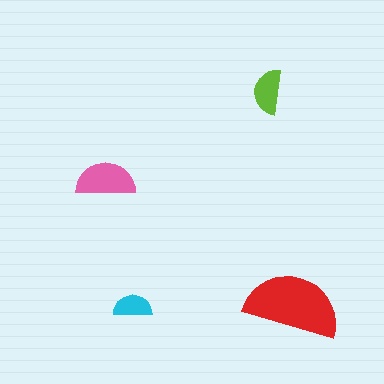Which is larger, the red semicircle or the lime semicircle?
The red one.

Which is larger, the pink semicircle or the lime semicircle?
The pink one.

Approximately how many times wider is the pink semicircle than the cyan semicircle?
About 1.5 times wider.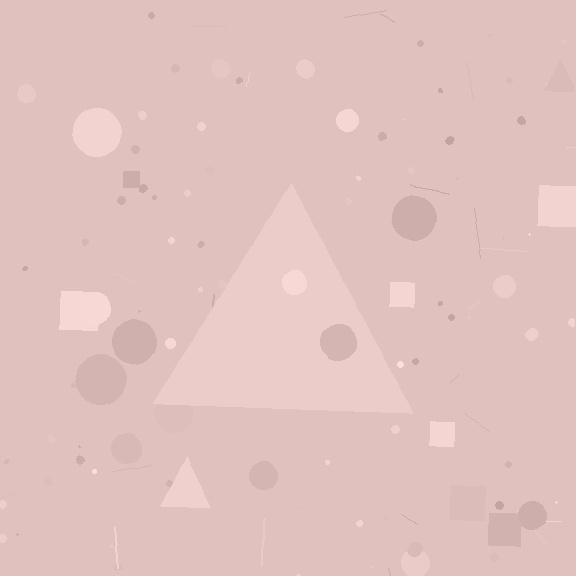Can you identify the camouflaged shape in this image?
The camouflaged shape is a triangle.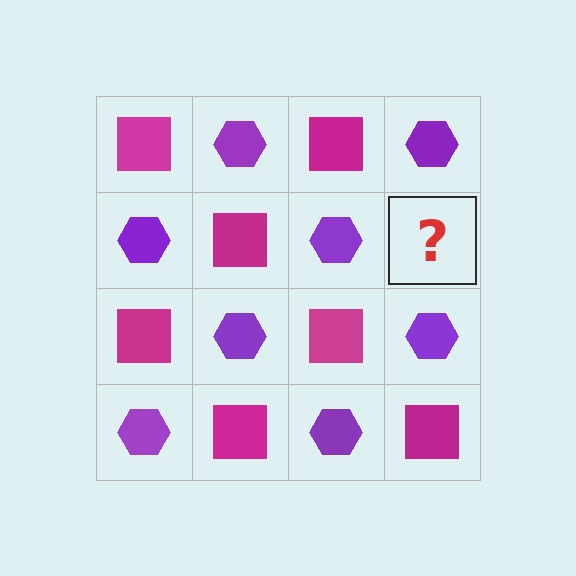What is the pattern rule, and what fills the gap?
The rule is that it alternates magenta square and purple hexagon in a checkerboard pattern. The gap should be filled with a magenta square.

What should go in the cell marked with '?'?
The missing cell should contain a magenta square.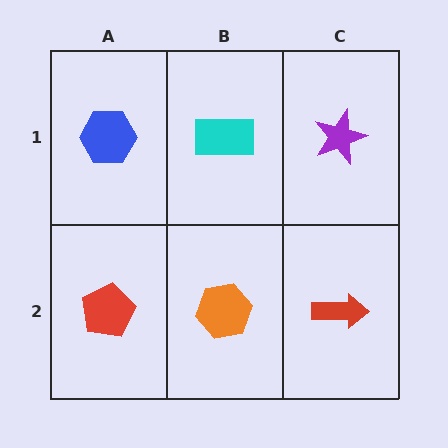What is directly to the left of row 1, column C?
A cyan rectangle.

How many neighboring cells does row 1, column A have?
2.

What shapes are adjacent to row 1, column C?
A red arrow (row 2, column C), a cyan rectangle (row 1, column B).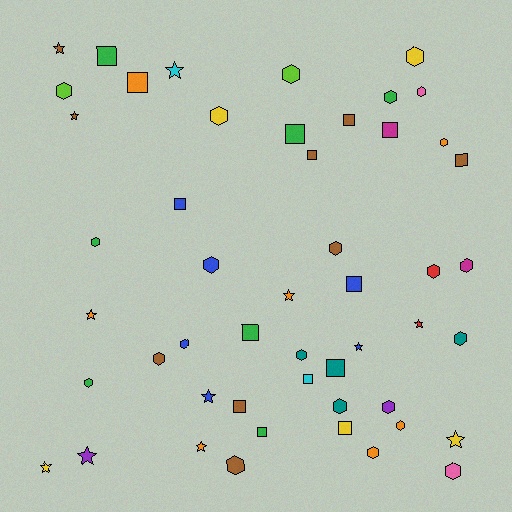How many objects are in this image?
There are 50 objects.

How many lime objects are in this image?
There are 2 lime objects.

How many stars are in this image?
There are 12 stars.